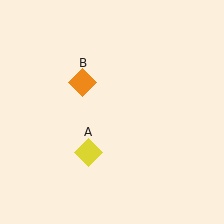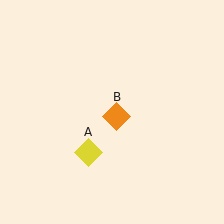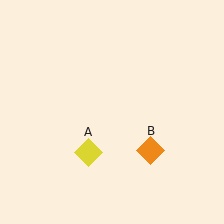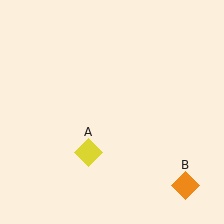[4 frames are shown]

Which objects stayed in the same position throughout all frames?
Yellow diamond (object A) remained stationary.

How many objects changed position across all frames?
1 object changed position: orange diamond (object B).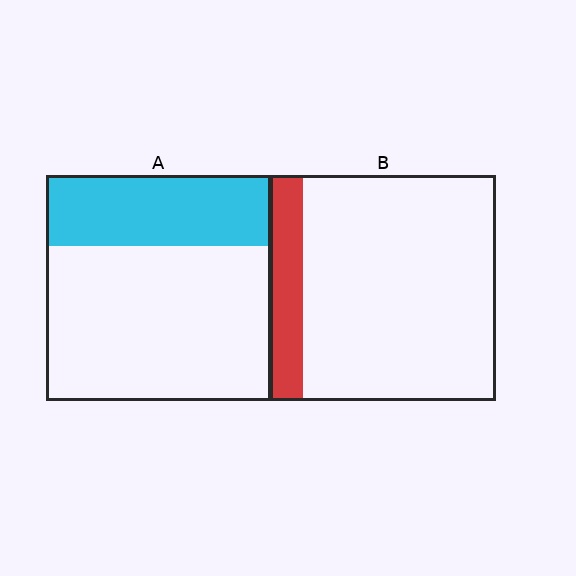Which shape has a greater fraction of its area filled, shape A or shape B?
Shape A.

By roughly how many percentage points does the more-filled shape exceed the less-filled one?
By roughly 15 percentage points (A over B).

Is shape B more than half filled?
No.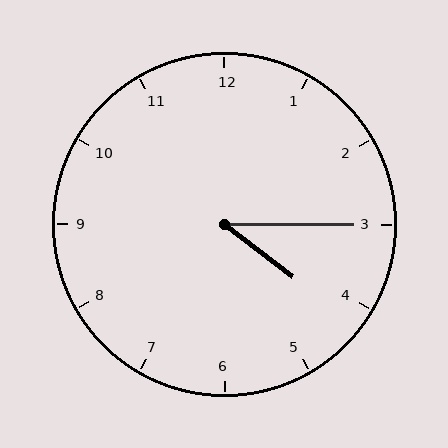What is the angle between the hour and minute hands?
Approximately 38 degrees.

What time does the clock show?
4:15.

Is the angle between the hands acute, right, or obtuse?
It is acute.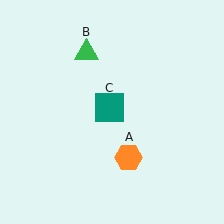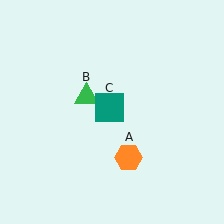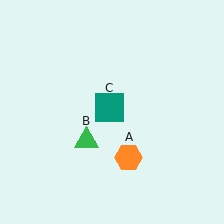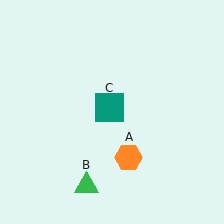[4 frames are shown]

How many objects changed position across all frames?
1 object changed position: green triangle (object B).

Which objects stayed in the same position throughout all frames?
Orange hexagon (object A) and teal square (object C) remained stationary.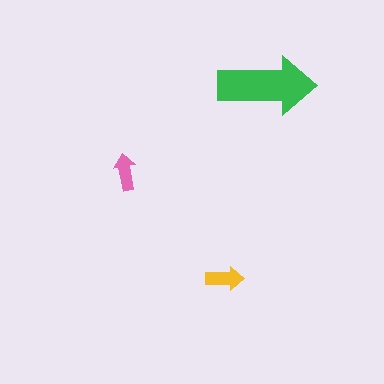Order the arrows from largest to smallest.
the green one, the yellow one, the pink one.